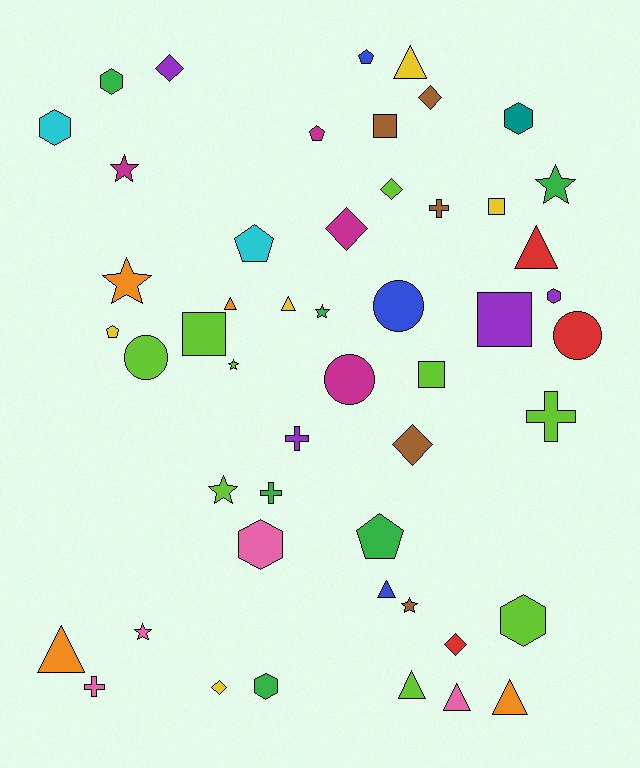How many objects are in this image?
There are 50 objects.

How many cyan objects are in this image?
There are 2 cyan objects.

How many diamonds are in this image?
There are 7 diamonds.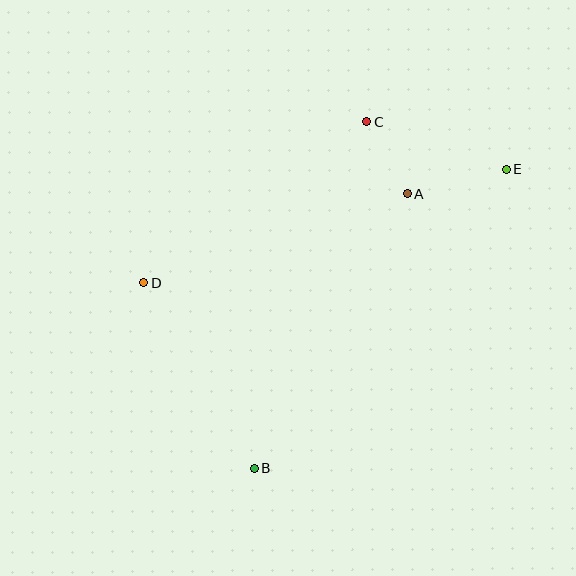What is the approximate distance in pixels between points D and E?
The distance between D and E is approximately 380 pixels.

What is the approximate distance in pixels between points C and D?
The distance between C and D is approximately 275 pixels.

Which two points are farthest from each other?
Points B and E are farthest from each other.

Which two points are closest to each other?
Points A and C are closest to each other.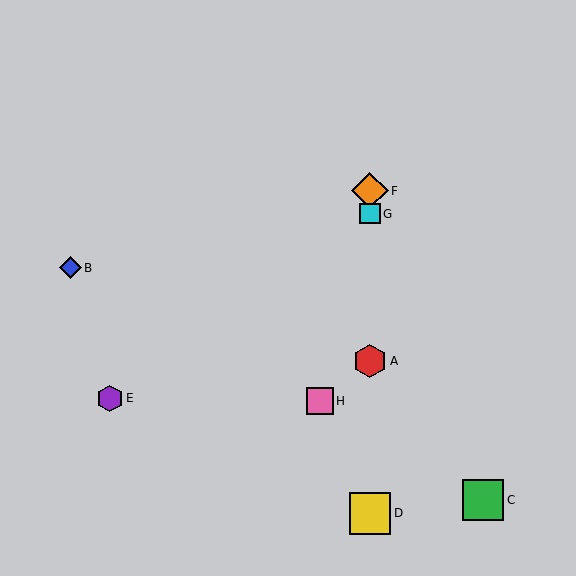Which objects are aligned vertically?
Objects A, D, F, G are aligned vertically.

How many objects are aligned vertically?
4 objects (A, D, F, G) are aligned vertically.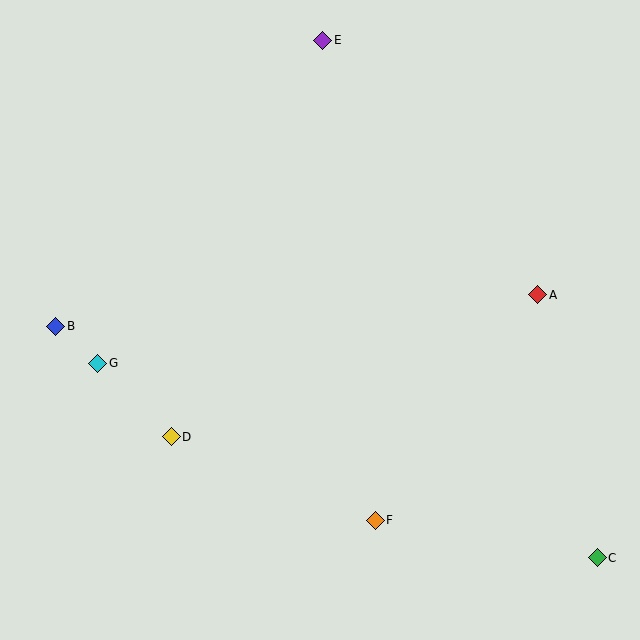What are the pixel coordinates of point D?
Point D is at (171, 437).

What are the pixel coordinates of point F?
Point F is at (375, 520).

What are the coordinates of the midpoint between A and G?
The midpoint between A and G is at (318, 329).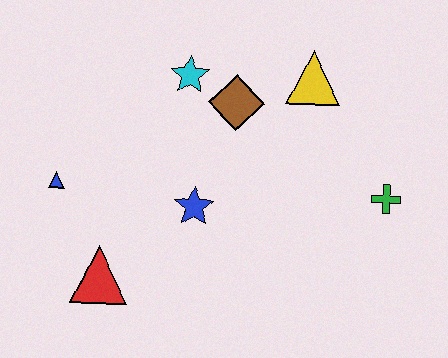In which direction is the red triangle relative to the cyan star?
The red triangle is below the cyan star.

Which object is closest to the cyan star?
The brown diamond is closest to the cyan star.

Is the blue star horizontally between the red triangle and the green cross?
Yes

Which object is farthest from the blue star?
The green cross is farthest from the blue star.